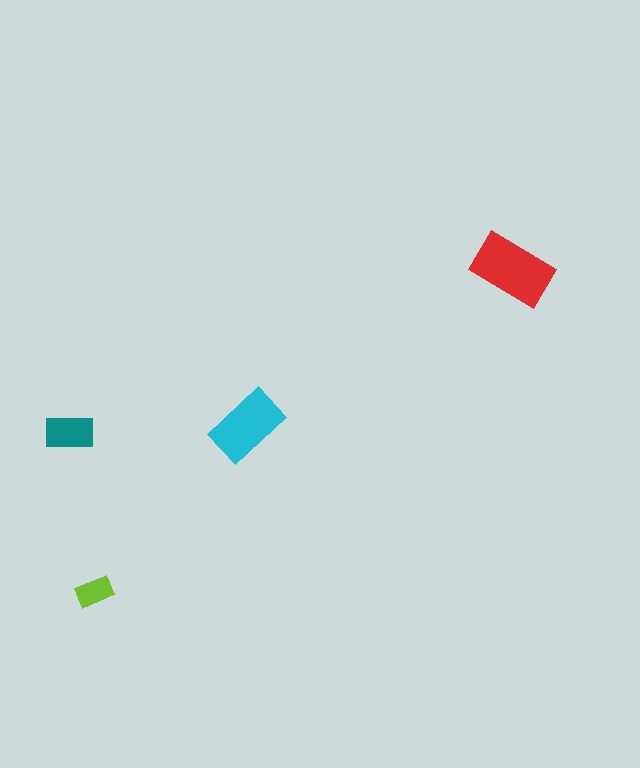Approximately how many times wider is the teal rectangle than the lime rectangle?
About 1.5 times wider.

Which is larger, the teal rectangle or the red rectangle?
The red one.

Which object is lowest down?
The lime rectangle is bottommost.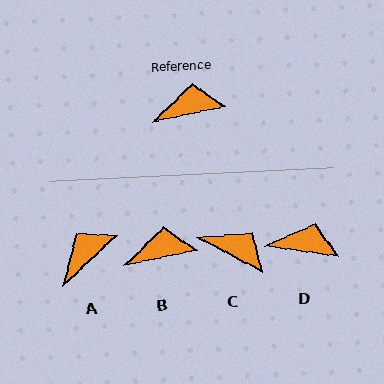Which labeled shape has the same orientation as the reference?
B.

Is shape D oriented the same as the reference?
No, it is off by about 20 degrees.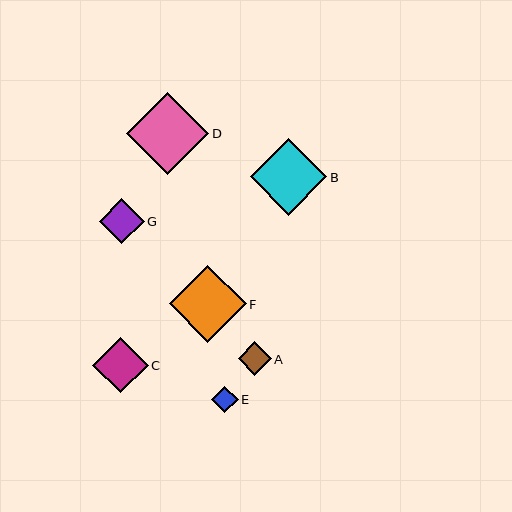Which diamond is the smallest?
Diamond E is the smallest with a size of approximately 27 pixels.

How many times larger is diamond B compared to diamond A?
Diamond B is approximately 2.3 times the size of diamond A.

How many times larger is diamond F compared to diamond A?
Diamond F is approximately 2.3 times the size of diamond A.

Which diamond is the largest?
Diamond D is the largest with a size of approximately 82 pixels.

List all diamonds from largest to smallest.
From largest to smallest: D, B, F, C, G, A, E.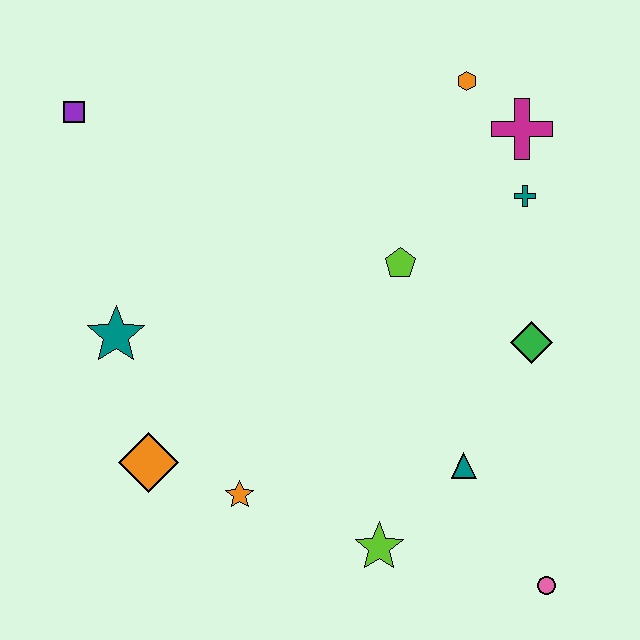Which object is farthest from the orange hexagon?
The pink circle is farthest from the orange hexagon.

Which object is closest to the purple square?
The teal star is closest to the purple square.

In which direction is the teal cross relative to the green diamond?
The teal cross is above the green diamond.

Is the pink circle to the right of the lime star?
Yes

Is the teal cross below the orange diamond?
No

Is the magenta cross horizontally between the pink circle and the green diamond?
No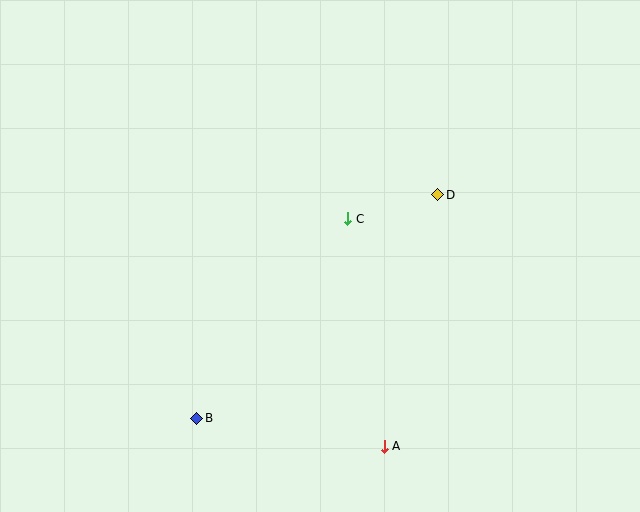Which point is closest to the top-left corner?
Point C is closest to the top-left corner.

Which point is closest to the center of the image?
Point C at (348, 219) is closest to the center.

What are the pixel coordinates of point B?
Point B is at (197, 418).